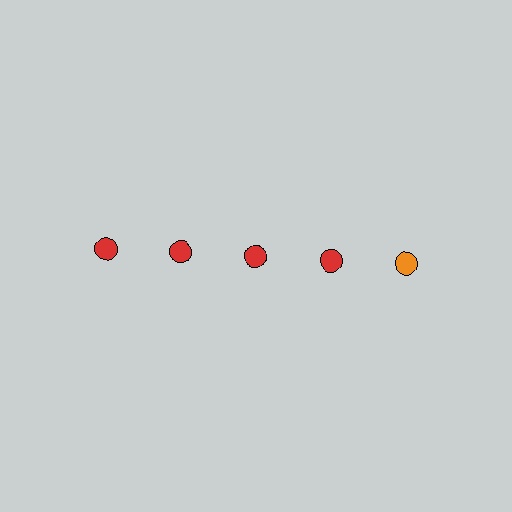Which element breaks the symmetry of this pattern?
The orange circle in the top row, rightmost column breaks the symmetry. All other shapes are red circles.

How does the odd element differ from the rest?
It has a different color: orange instead of red.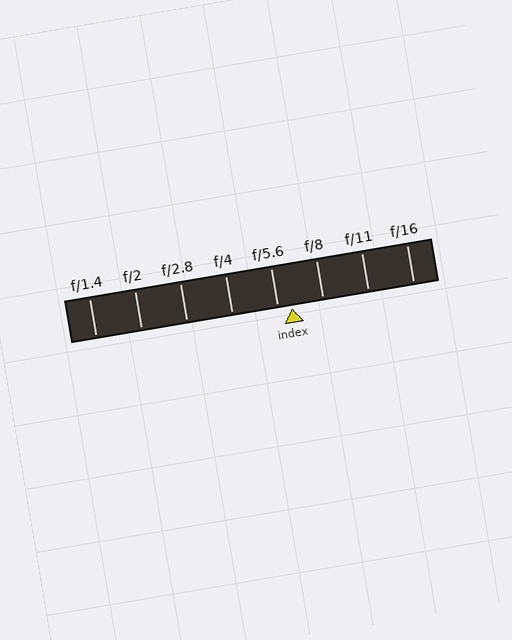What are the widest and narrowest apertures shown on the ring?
The widest aperture shown is f/1.4 and the narrowest is f/16.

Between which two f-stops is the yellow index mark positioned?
The index mark is between f/5.6 and f/8.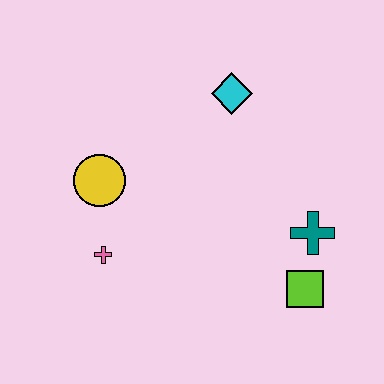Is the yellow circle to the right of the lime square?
No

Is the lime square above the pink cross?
No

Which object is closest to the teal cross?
The lime square is closest to the teal cross.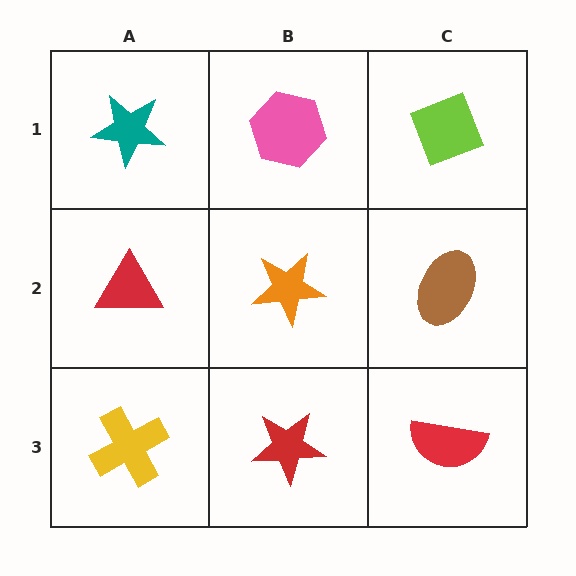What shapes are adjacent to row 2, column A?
A teal star (row 1, column A), a yellow cross (row 3, column A), an orange star (row 2, column B).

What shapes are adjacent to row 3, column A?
A red triangle (row 2, column A), a red star (row 3, column B).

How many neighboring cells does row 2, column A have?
3.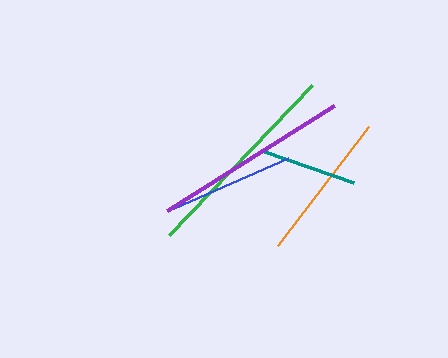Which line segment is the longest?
The green line is the longest at approximately 207 pixels.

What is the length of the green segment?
The green segment is approximately 207 pixels long.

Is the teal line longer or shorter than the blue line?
The blue line is longer than the teal line.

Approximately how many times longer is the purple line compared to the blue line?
The purple line is approximately 1.6 times the length of the blue line.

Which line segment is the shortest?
The teal line is the shortest at approximately 94 pixels.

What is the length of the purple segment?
The purple segment is approximately 198 pixels long.